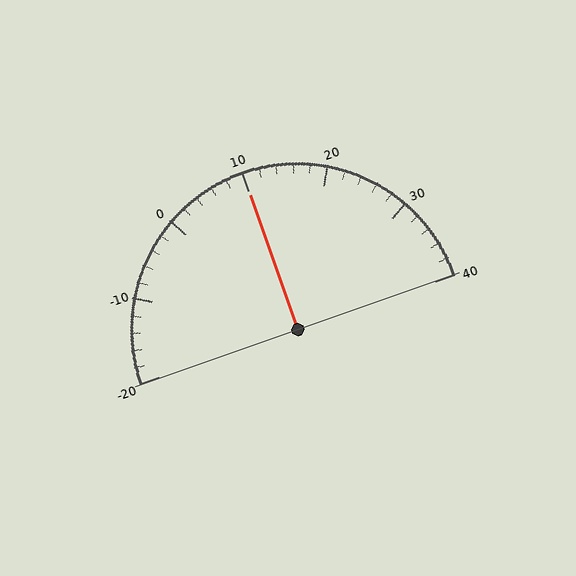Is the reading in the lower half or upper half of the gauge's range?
The reading is in the upper half of the range (-20 to 40).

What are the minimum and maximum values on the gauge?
The gauge ranges from -20 to 40.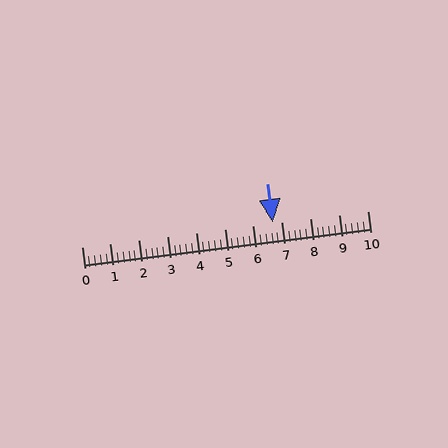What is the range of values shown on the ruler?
The ruler shows values from 0 to 10.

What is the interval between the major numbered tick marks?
The major tick marks are spaced 1 units apart.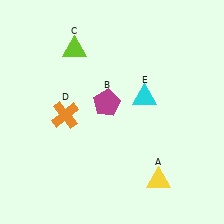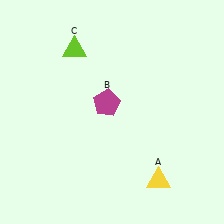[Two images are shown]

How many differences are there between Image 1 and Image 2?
There are 2 differences between the two images.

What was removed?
The orange cross (D), the cyan triangle (E) were removed in Image 2.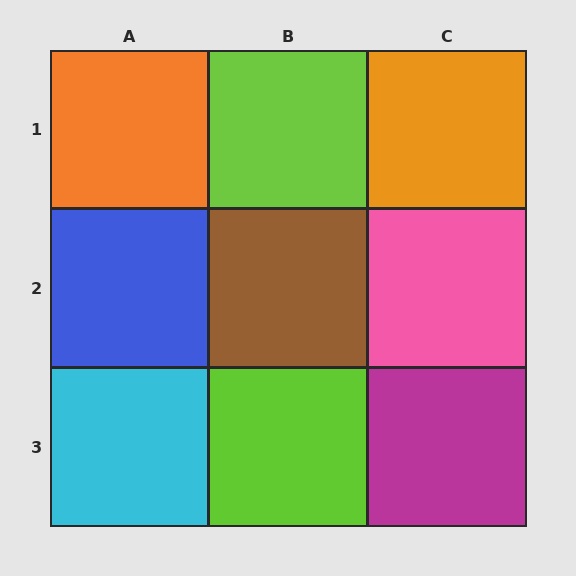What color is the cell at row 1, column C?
Orange.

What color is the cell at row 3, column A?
Cyan.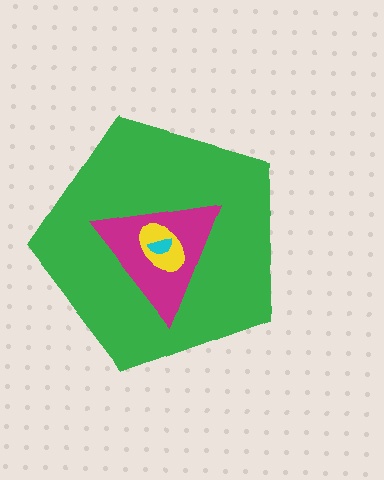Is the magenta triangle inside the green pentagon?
Yes.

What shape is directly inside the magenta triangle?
The yellow ellipse.